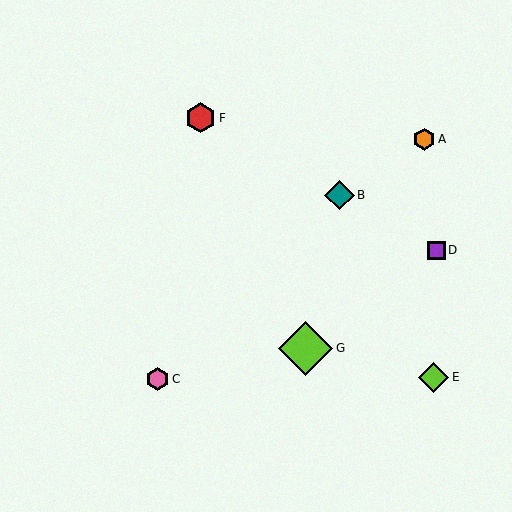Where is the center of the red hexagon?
The center of the red hexagon is at (200, 118).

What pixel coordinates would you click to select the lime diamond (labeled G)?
Click at (306, 348) to select the lime diamond G.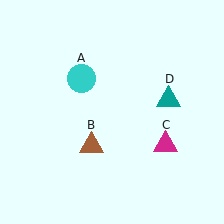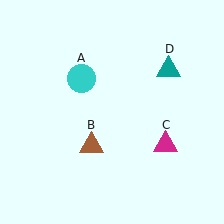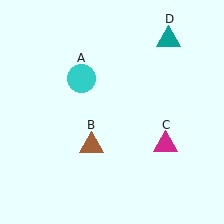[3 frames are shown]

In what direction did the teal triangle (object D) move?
The teal triangle (object D) moved up.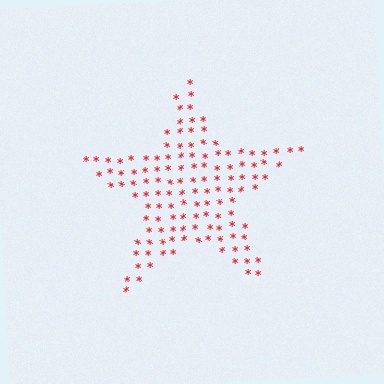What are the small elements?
The small elements are asterisks.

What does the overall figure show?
The overall figure shows a star.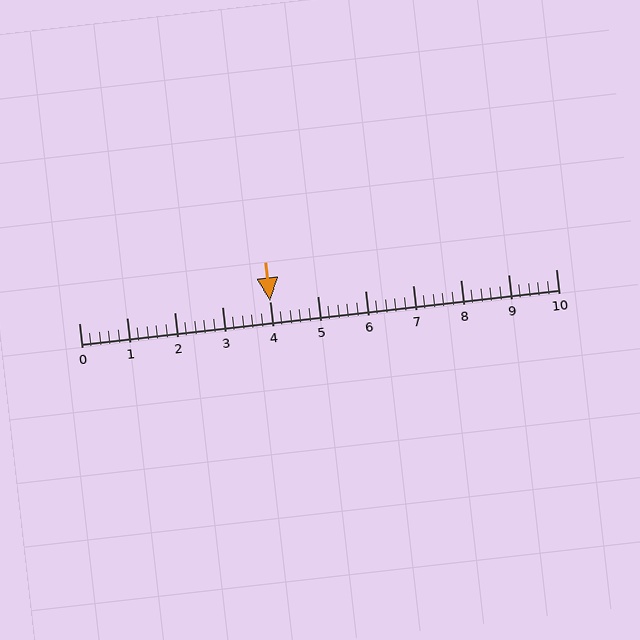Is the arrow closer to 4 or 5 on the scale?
The arrow is closer to 4.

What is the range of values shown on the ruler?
The ruler shows values from 0 to 10.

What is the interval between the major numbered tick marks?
The major tick marks are spaced 1 units apart.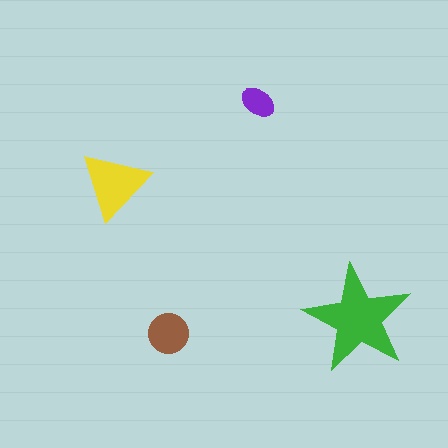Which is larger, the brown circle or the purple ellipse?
The brown circle.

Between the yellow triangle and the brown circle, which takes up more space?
The yellow triangle.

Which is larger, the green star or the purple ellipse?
The green star.